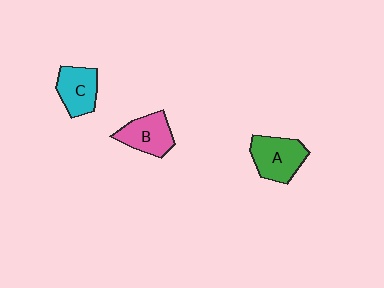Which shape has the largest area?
Shape A (green).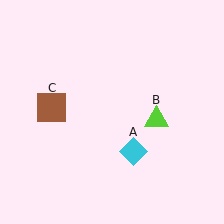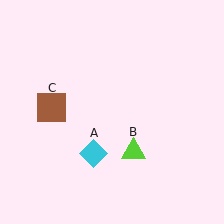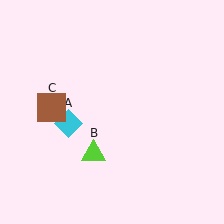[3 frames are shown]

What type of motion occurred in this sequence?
The cyan diamond (object A), lime triangle (object B) rotated clockwise around the center of the scene.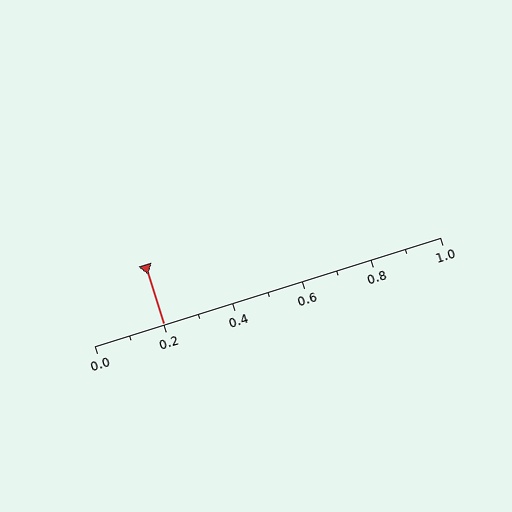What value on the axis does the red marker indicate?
The marker indicates approximately 0.2.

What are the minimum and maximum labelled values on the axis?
The axis runs from 0.0 to 1.0.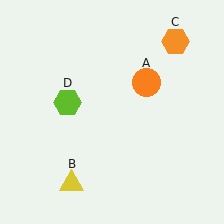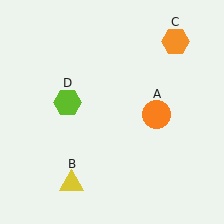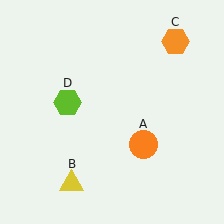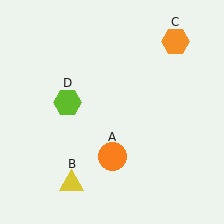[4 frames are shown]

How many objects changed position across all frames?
1 object changed position: orange circle (object A).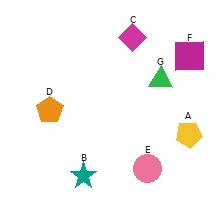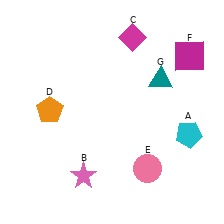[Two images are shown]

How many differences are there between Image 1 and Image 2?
There are 3 differences between the two images.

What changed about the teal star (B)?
In Image 1, B is teal. In Image 2, it changed to pink.